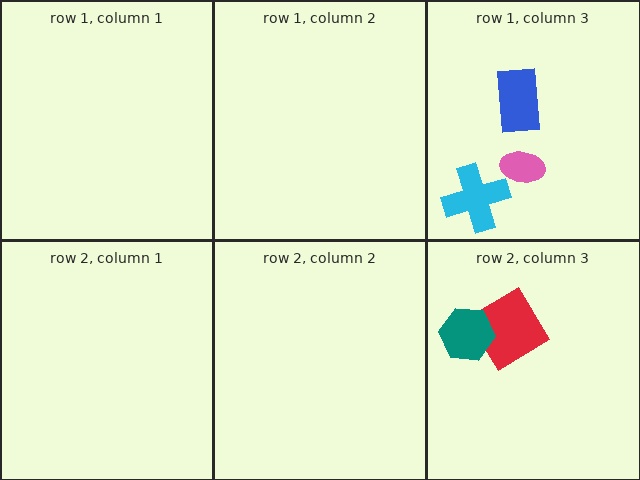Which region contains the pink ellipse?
The row 1, column 3 region.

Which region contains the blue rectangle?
The row 1, column 3 region.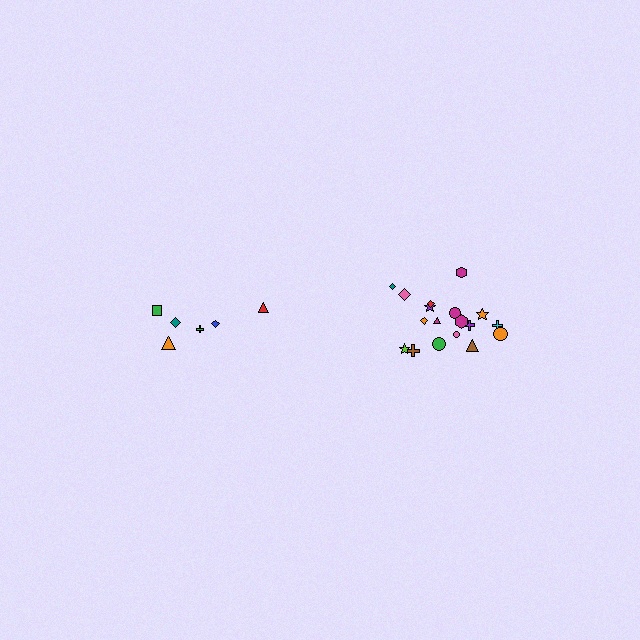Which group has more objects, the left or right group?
The right group.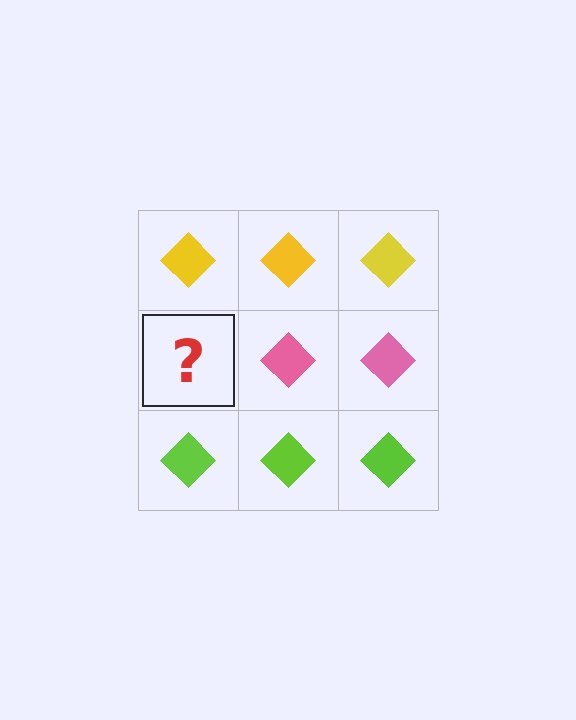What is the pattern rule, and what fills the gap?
The rule is that each row has a consistent color. The gap should be filled with a pink diamond.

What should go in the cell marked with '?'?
The missing cell should contain a pink diamond.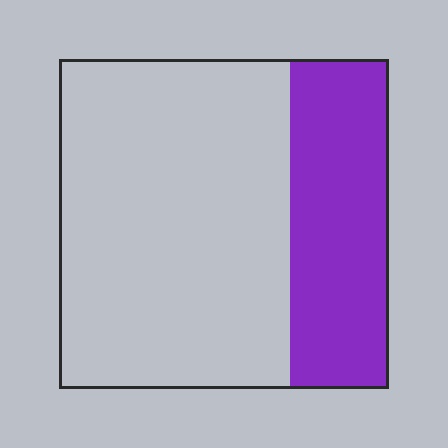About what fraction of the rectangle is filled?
About one third (1/3).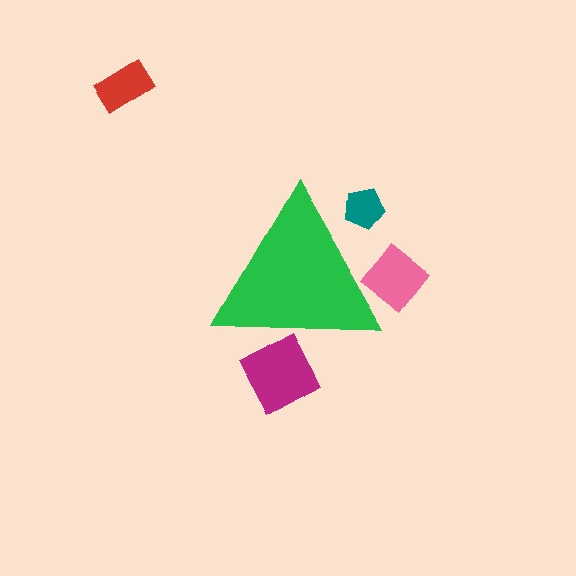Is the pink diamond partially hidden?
Yes, the pink diamond is partially hidden behind the green triangle.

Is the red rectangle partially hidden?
No, the red rectangle is fully visible.